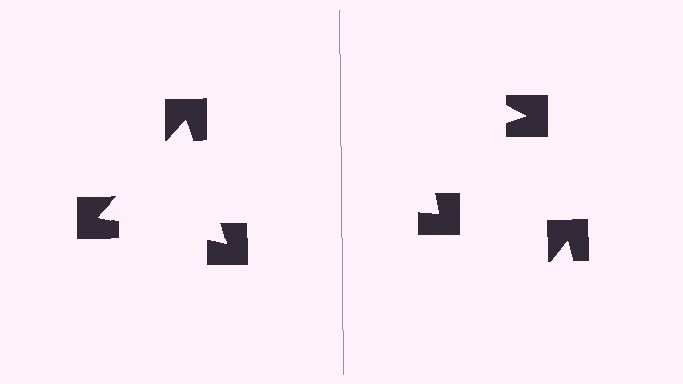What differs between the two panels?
The notched squares are positioned identically on both sides; only the wedge orientations differ. On the left they align to a triangle; on the right they are misaligned.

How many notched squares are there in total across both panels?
6 — 3 on each side.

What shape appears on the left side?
An illusory triangle.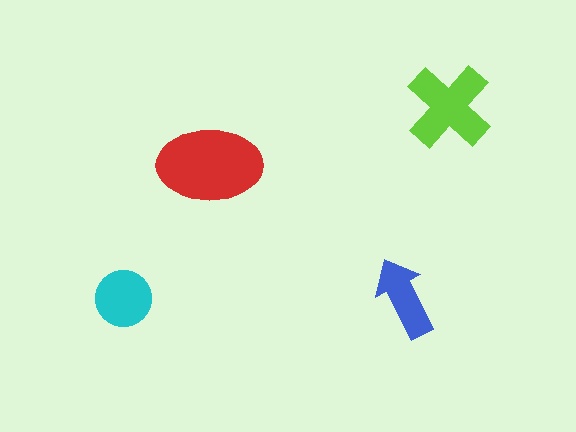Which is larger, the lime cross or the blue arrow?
The lime cross.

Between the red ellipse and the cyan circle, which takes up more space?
The red ellipse.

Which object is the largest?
The red ellipse.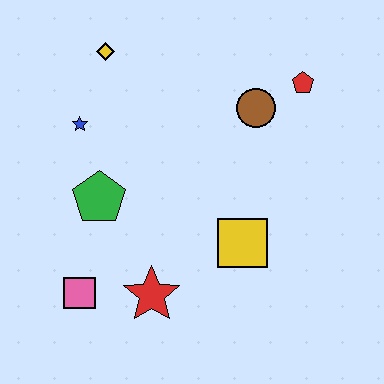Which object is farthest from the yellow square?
The yellow diamond is farthest from the yellow square.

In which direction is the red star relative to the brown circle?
The red star is below the brown circle.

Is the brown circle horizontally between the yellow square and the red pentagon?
Yes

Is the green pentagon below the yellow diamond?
Yes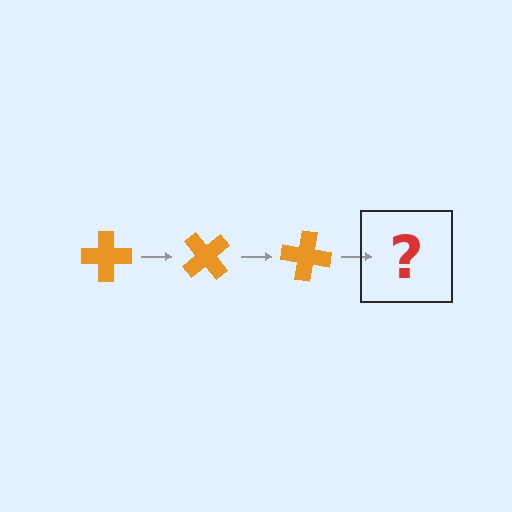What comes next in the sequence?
The next element should be an orange cross rotated 150 degrees.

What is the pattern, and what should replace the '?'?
The pattern is that the cross rotates 50 degrees each step. The '?' should be an orange cross rotated 150 degrees.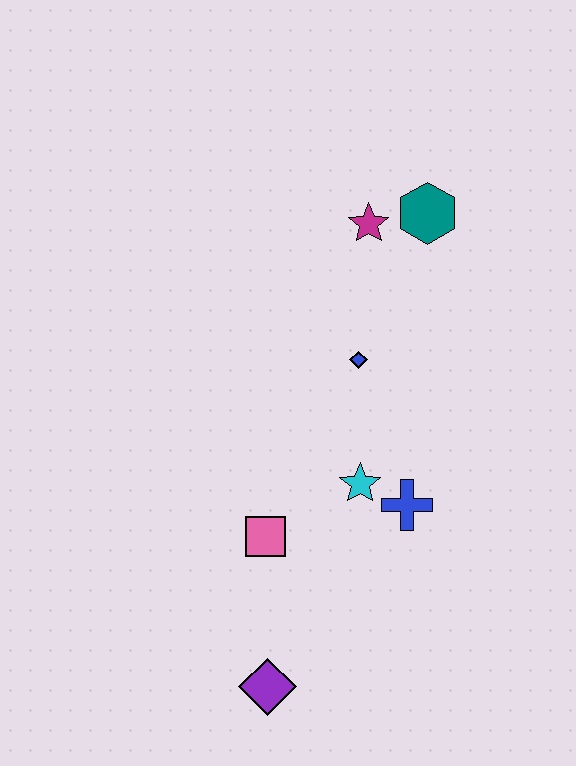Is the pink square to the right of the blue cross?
No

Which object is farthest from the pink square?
The teal hexagon is farthest from the pink square.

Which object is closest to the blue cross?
The cyan star is closest to the blue cross.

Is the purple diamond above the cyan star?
No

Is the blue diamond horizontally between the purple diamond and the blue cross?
Yes